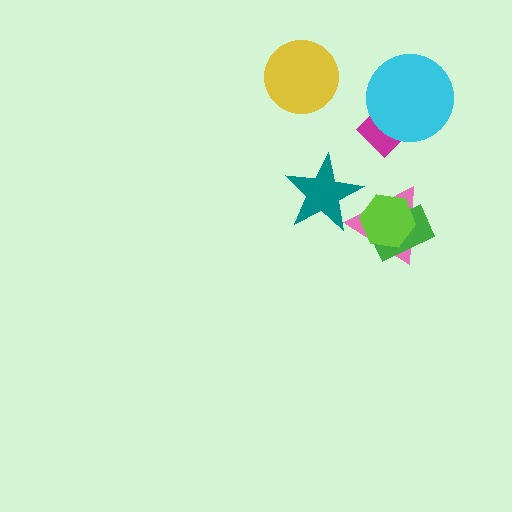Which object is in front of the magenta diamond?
The cyan circle is in front of the magenta diamond.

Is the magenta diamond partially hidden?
Yes, it is partially covered by another shape.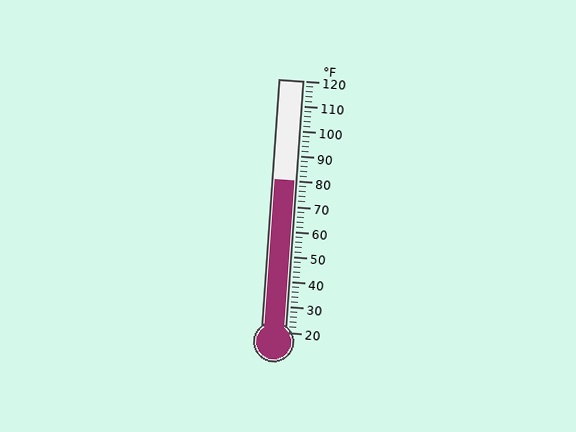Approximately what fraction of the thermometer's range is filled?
The thermometer is filled to approximately 60% of its range.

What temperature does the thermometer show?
The thermometer shows approximately 80°F.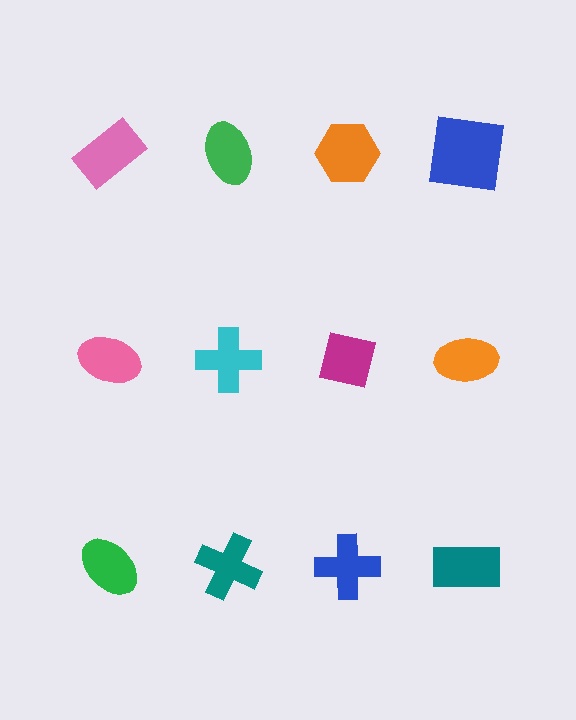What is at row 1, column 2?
A green ellipse.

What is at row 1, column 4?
A blue square.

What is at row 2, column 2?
A cyan cross.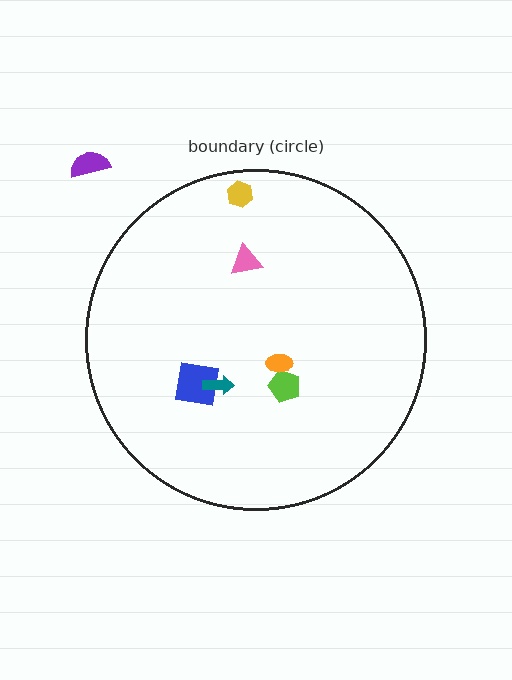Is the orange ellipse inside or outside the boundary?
Inside.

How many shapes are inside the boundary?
6 inside, 1 outside.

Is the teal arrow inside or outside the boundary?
Inside.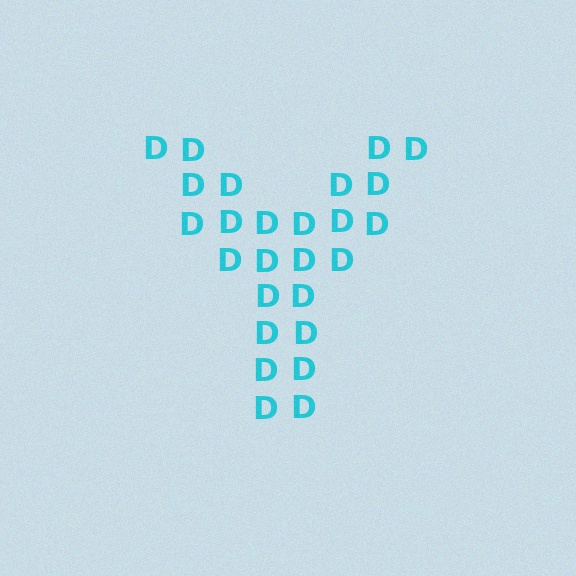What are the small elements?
The small elements are letter D's.